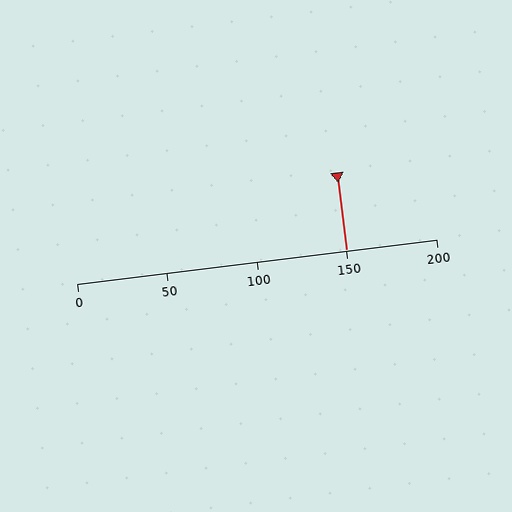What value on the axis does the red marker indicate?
The marker indicates approximately 150.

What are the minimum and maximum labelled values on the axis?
The axis runs from 0 to 200.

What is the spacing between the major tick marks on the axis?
The major ticks are spaced 50 apart.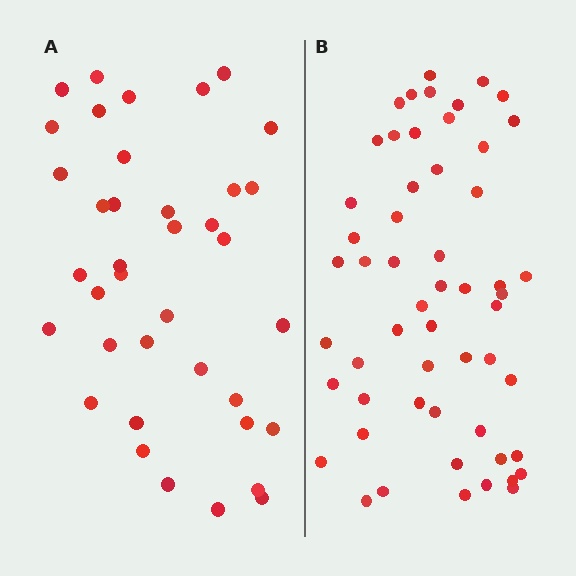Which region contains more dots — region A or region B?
Region B (the right region) has more dots.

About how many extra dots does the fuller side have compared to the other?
Region B has approximately 15 more dots than region A.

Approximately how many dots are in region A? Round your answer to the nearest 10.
About 40 dots. (The exact count is 38, which rounds to 40.)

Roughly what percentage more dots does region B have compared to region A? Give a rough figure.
About 45% more.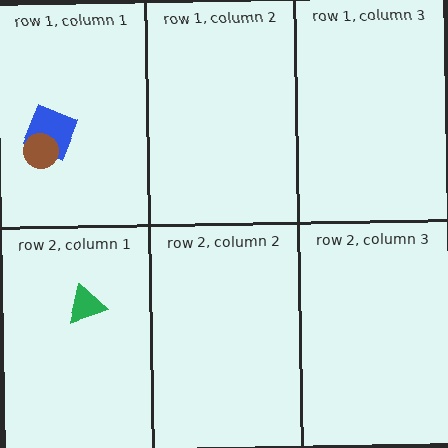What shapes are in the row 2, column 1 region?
The green triangle.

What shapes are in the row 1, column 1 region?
The blue square, the brown circle.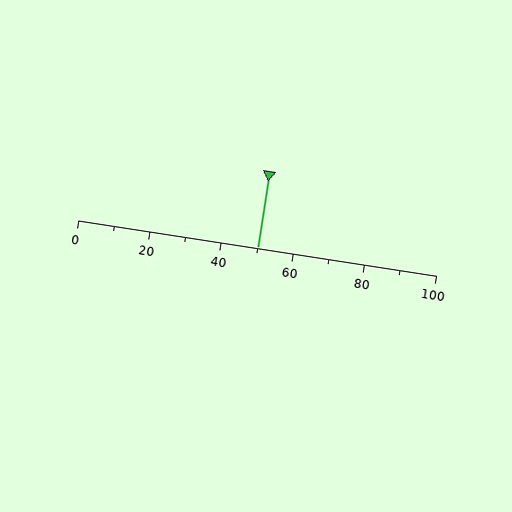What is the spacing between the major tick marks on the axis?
The major ticks are spaced 20 apart.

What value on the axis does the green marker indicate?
The marker indicates approximately 50.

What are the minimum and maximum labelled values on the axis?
The axis runs from 0 to 100.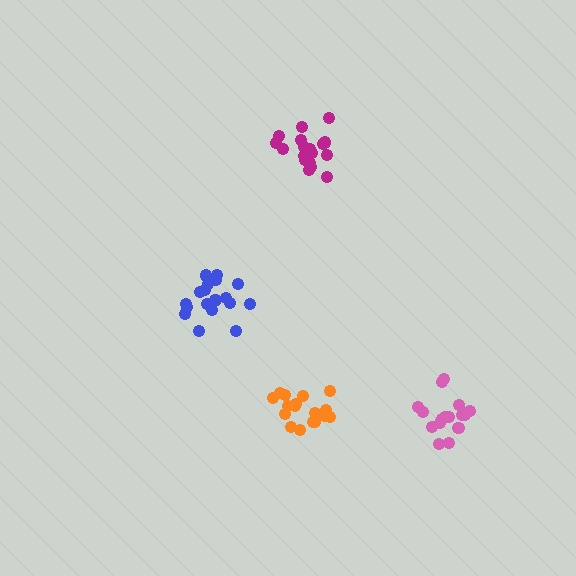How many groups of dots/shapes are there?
There are 4 groups.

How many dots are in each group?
Group 1: 17 dots, Group 2: 17 dots, Group 3: 19 dots, Group 4: 20 dots (73 total).